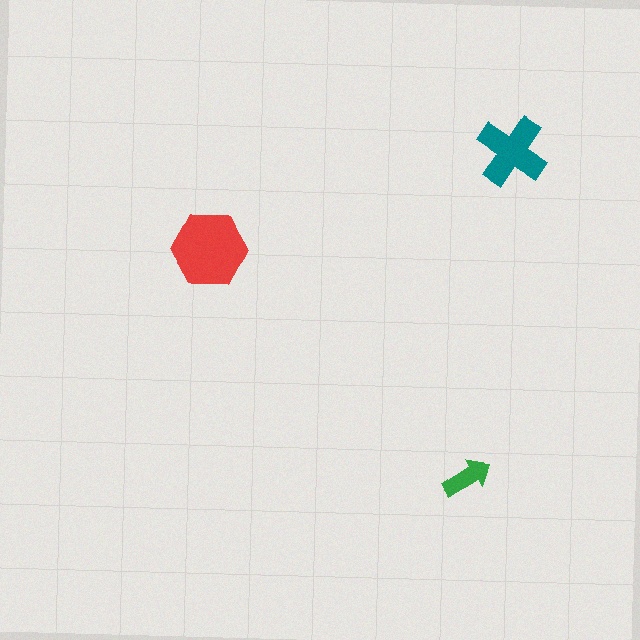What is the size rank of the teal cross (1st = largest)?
2nd.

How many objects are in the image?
There are 3 objects in the image.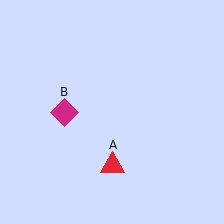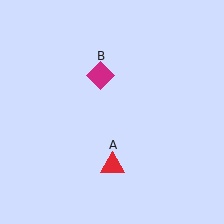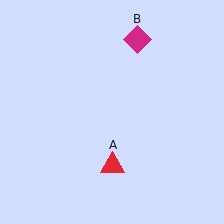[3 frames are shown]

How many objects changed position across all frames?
1 object changed position: magenta diamond (object B).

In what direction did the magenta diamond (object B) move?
The magenta diamond (object B) moved up and to the right.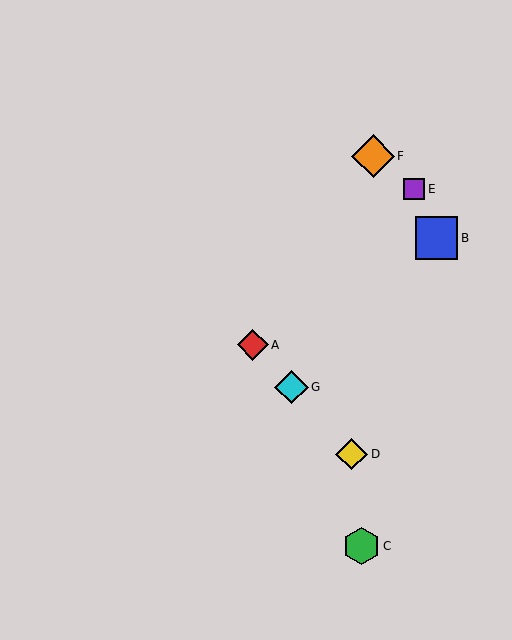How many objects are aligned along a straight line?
3 objects (A, D, G) are aligned along a straight line.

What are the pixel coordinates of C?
Object C is at (362, 546).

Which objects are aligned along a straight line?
Objects A, D, G are aligned along a straight line.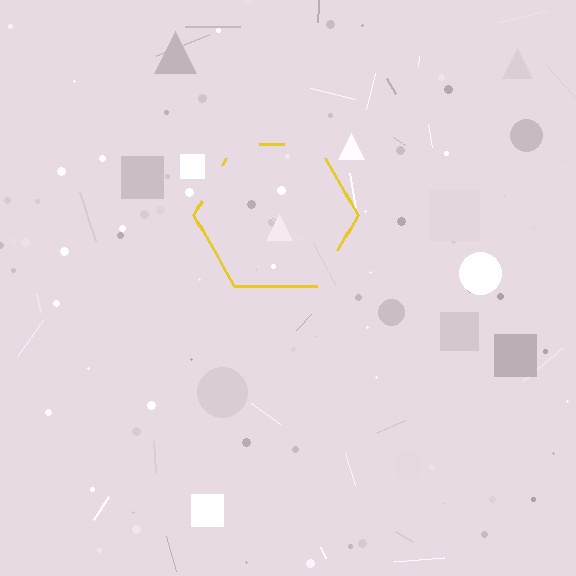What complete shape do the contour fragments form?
The contour fragments form a hexagon.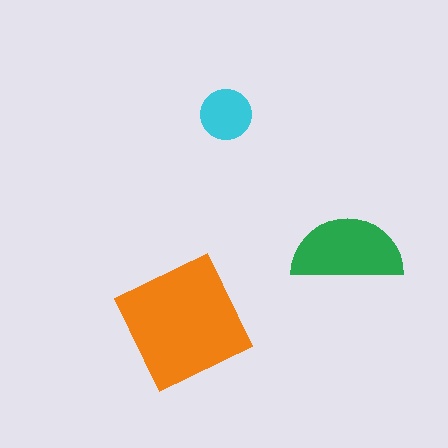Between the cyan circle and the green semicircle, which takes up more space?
The green semicircle.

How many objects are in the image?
There are 3 objects in the image.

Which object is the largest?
The orange square.